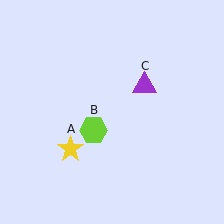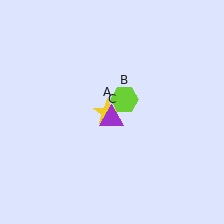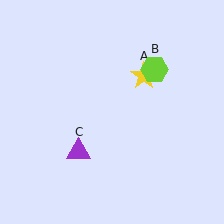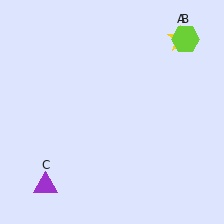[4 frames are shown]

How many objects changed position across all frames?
3 objects changed position: yellow star (object A), lime hexagon (object B), purple triangle (object C).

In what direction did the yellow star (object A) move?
The yellow star (object A) moved up and to the right.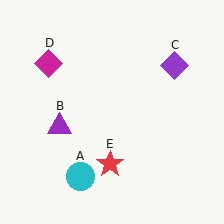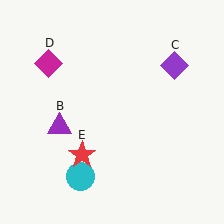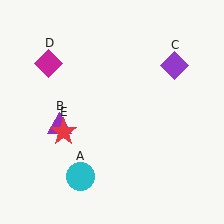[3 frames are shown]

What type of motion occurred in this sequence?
The red star (object E) rotated clockwise around the center of the scene.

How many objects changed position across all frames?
1 object changed position: red star (object E).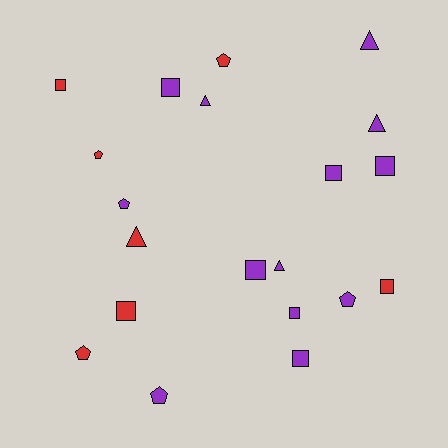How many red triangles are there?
There is 1 red triangle.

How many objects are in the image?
There are 20 objects.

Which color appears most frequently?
Purple, with 13 objects.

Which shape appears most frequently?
Square, with 9 objects.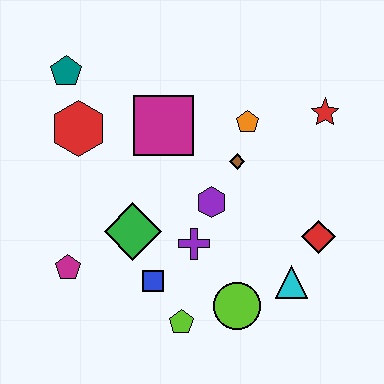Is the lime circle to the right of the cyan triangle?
No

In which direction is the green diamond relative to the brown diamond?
The green diamond is to the left of the brown diamond.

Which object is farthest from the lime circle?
The teal pentagon is farthest from the lime circle.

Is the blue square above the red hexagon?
No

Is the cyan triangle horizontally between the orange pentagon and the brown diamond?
No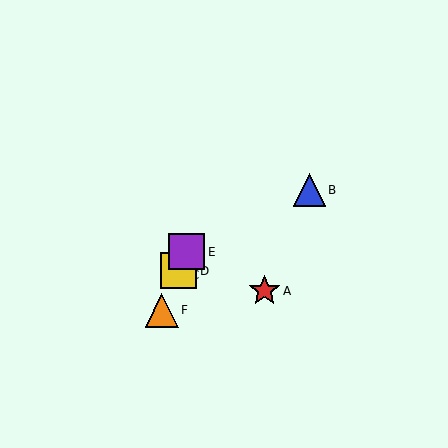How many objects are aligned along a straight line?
4 objects (C, D, E, F) are aligned along a straight line.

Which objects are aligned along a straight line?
Objects C, D, E, F are aligned along a straight line.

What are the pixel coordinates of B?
Object B is at (309, 190).